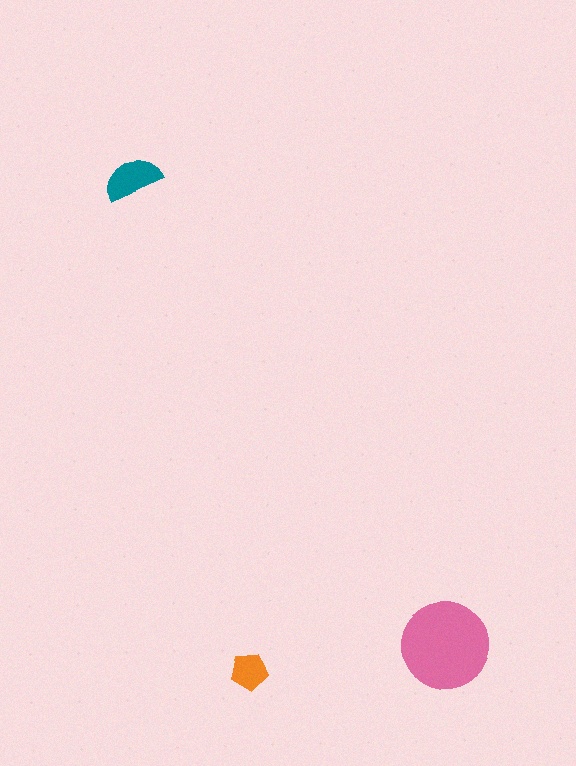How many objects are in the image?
There are 3 objects in the image.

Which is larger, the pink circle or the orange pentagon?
The pink circle.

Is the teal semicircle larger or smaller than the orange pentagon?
Larger.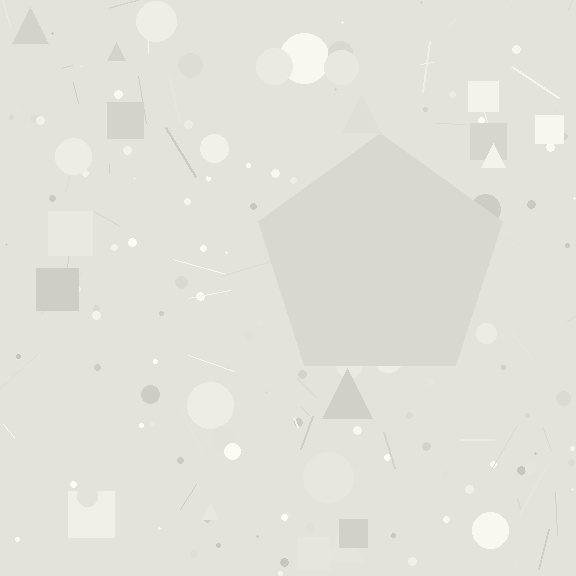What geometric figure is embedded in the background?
A pentagon is embedded in the background.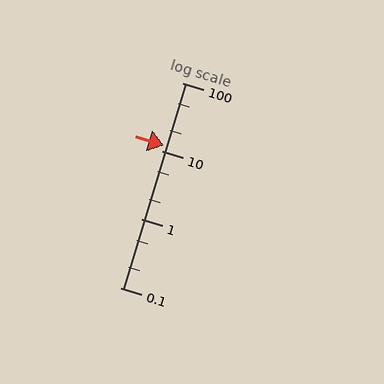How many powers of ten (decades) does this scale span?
The scale spans 3 decades, from 0.1 to 100.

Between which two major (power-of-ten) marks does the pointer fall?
The pointer is between 10 and 100.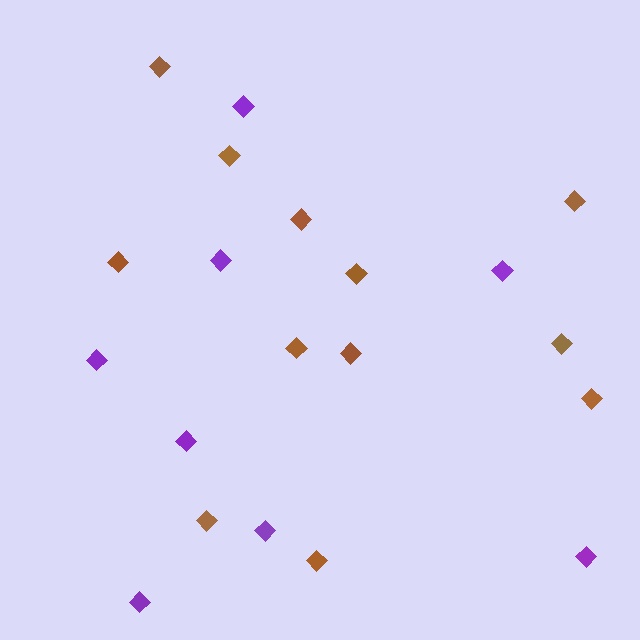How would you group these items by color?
There are 2 groups: one group of brown diamonds (12) and one group of purple diamonds (8).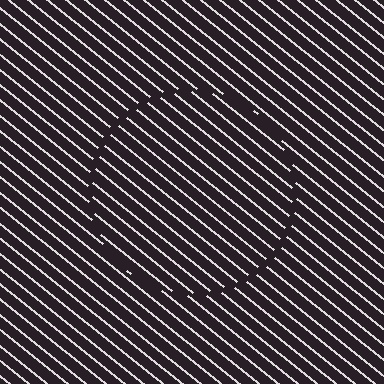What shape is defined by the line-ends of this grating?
An illusory circle. The interior of the shape contains the same grating, shifted by half a period — the contour is defined by the phase discontinuity where line-ends from the inner and outer gratings abut.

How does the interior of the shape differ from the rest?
The interior of the shape contains the same grating, shifted by half a period — the contour is defined by the phase discontinuity where line-ends from the inner and outer gratings abut.